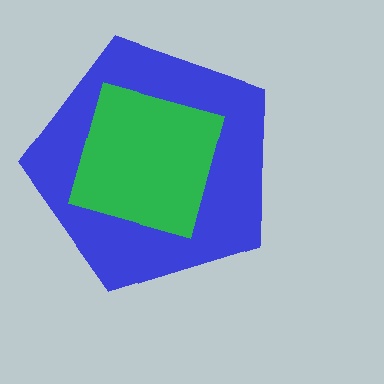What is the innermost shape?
The green square.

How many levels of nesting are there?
2.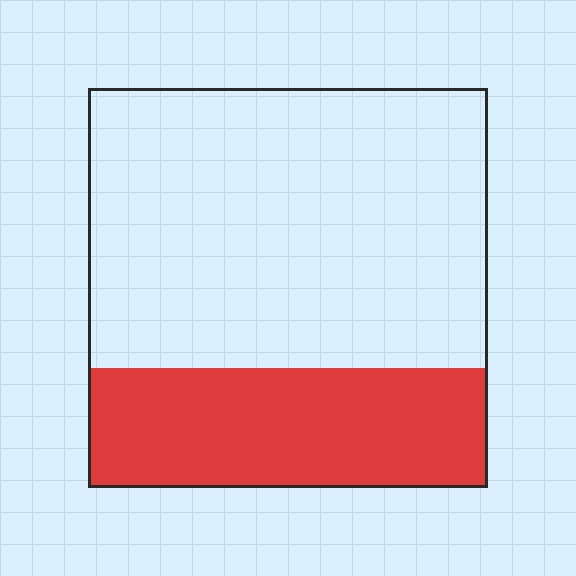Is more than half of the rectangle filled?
No.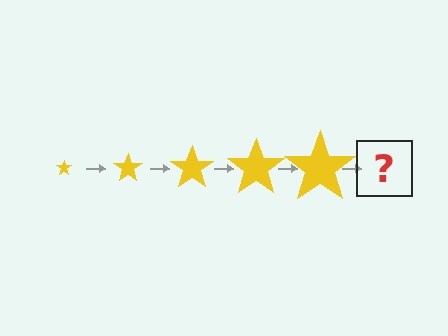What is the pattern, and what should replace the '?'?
The pattern is that the star gets progressively larger each step. The '?' should be a yellow star, larger than the previous one.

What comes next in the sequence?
The next element should be a yellow star, larger than the previous one.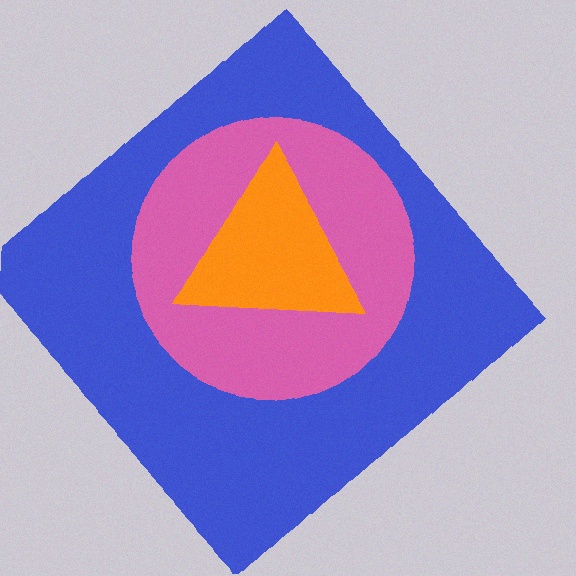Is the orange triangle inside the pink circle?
Yes.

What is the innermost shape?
The orange triangle.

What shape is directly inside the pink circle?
The orange triangle.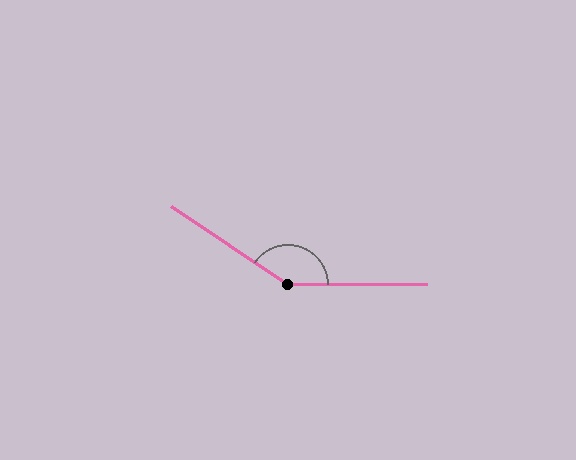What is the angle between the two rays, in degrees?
Approximately 146 degrees.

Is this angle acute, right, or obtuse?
It is obtuse.